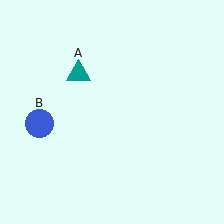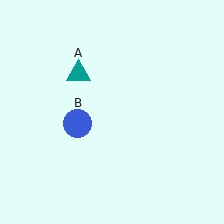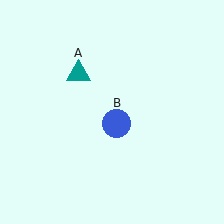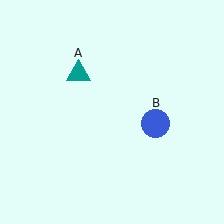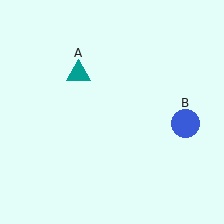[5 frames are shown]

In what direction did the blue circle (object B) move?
The blue circle (object B) moved right.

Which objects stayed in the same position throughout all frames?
Teal triangle (object A) remained stationary.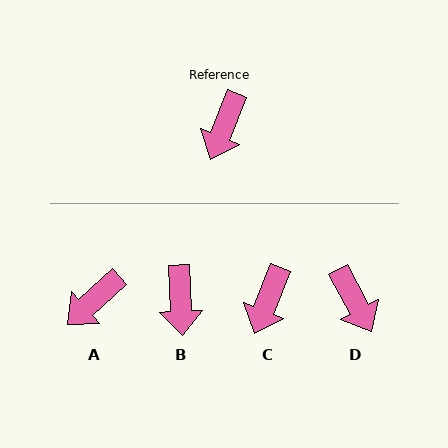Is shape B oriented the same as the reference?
No, it is off by about 25 degrees.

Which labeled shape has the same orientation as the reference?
C.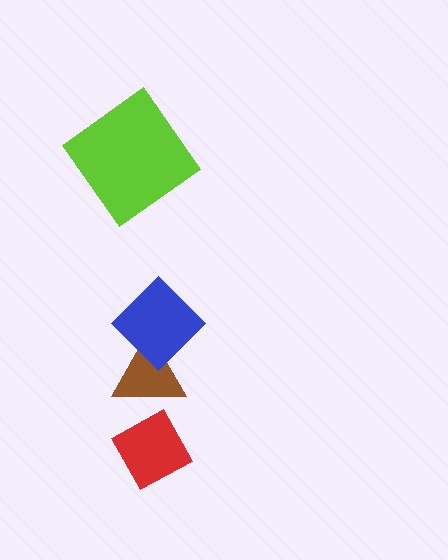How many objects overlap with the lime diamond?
0 objects overlap with the lime diamond.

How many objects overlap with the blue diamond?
1 object overlaps with the blue diamond.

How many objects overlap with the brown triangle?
1 object overlaps with the brown triangle.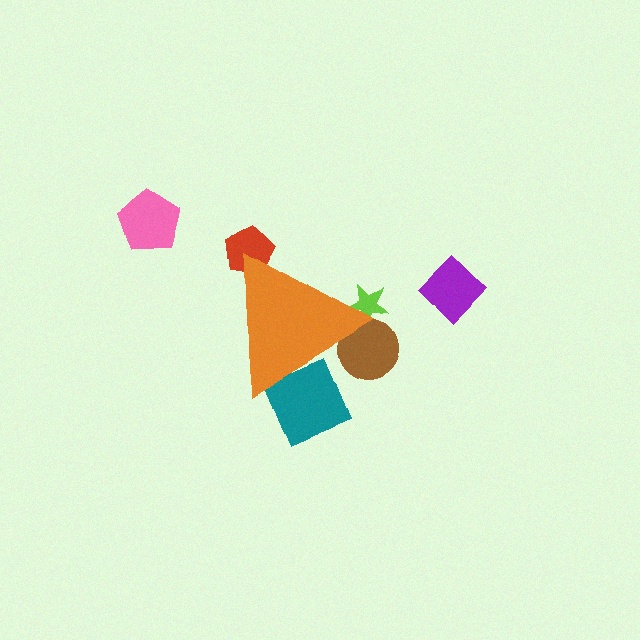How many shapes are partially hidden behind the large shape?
4 shapes are partially hidden.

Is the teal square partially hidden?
Yes, the teal square is partially hidden behind the orange triangle.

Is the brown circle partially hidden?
Yes, the brown circle is partially hidden behind the orange triangle.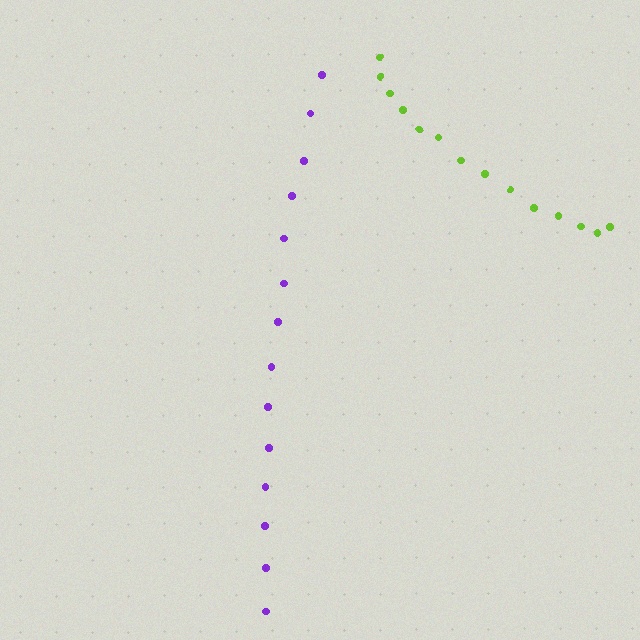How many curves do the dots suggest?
There are 2 distinct paths.